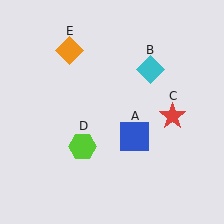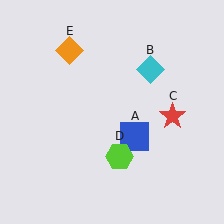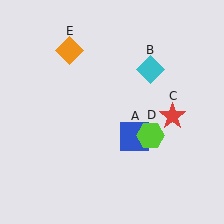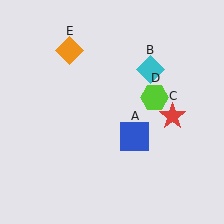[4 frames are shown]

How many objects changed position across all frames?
1 object changed position: lime hexagon (object D).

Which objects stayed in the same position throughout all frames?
Blue square (object A) and cyan diamond (object B) and red star (object C) and orange diamond (object E) remained stationary.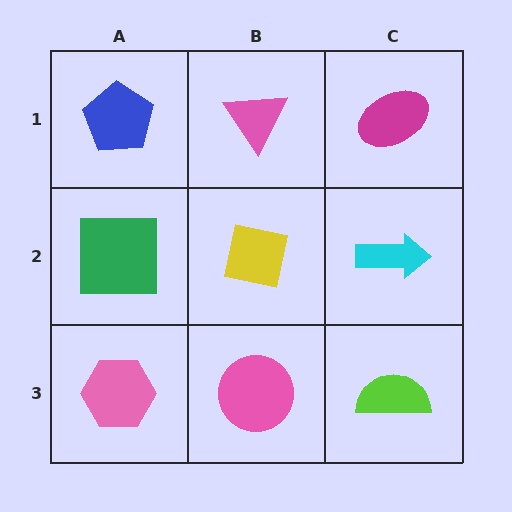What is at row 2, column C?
A cyan arrow.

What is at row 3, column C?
A lime semicircle.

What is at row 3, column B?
A pink circle.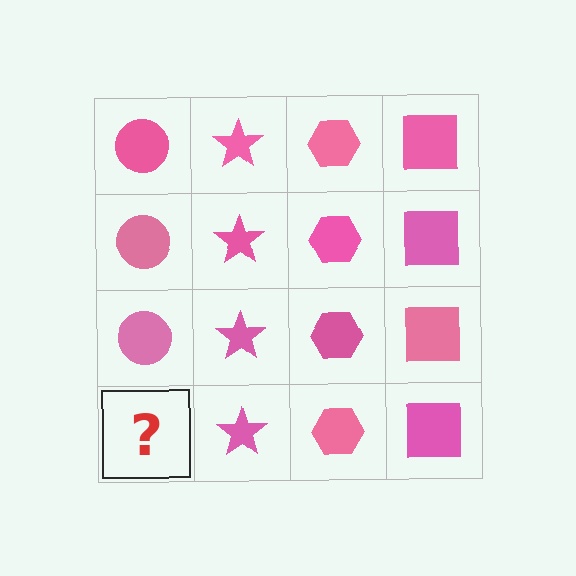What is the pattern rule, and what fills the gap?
The rule is that each column has a consistent shape. The gap should be filled with a pink circle.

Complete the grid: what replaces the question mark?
The question mark should be replaced with a pink circle.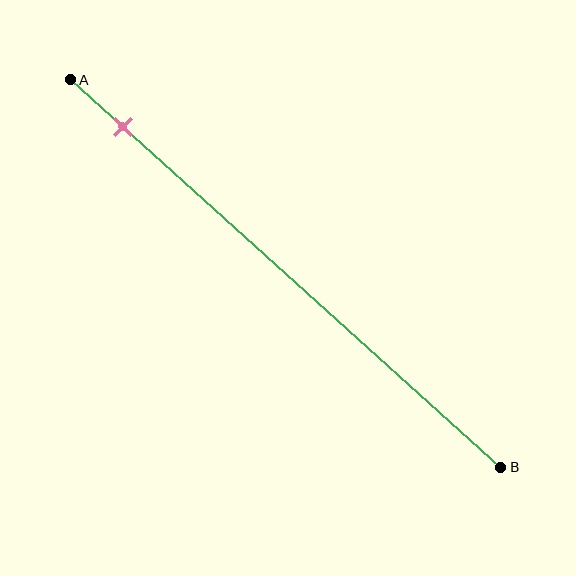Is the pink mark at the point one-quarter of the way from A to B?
No, the mark is at about 10% from A, not at the 25% one-quarter point.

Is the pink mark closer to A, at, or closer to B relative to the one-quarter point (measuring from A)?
The pink mark is closer to point A than the one-quarter point of segment AB.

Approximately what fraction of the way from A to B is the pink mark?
The pink mark is approximately 10% of the way from A to B.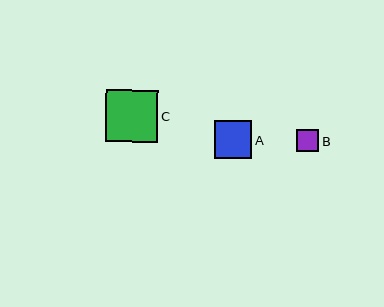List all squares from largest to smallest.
From largest to smallest: C, A, B.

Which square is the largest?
Square C is the largest with a size of approximately 52 pixels.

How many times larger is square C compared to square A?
Square C is approximately 1.4 times the size of square A.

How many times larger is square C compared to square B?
Square C is approximately 2.4 times the size of square B.